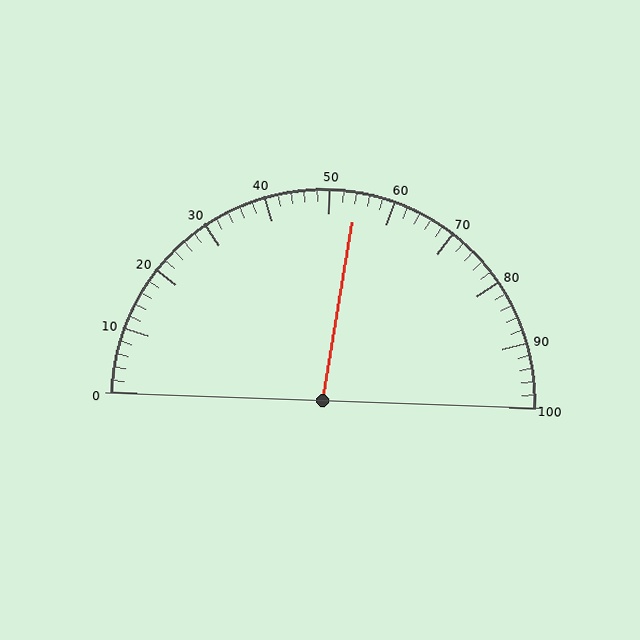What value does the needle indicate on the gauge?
The needle indicates approximately 54.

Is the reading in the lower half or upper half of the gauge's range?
The reading is in the upper half of the range (0 to 100).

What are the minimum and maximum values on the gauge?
The gauge ranges from 0 to 100.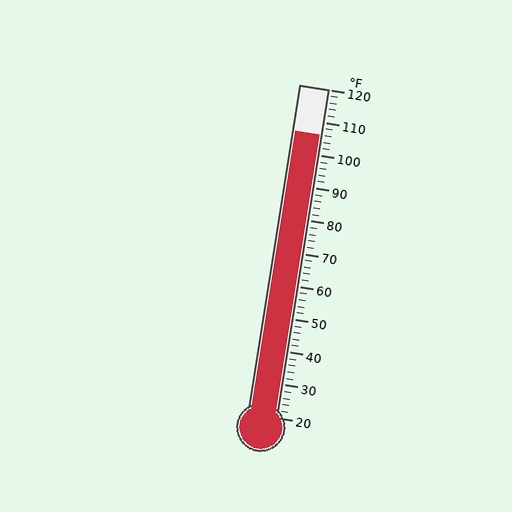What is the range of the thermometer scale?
The thermometer scale ranges from 20°F to 120°F.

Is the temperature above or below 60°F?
The temperature is above 60°F.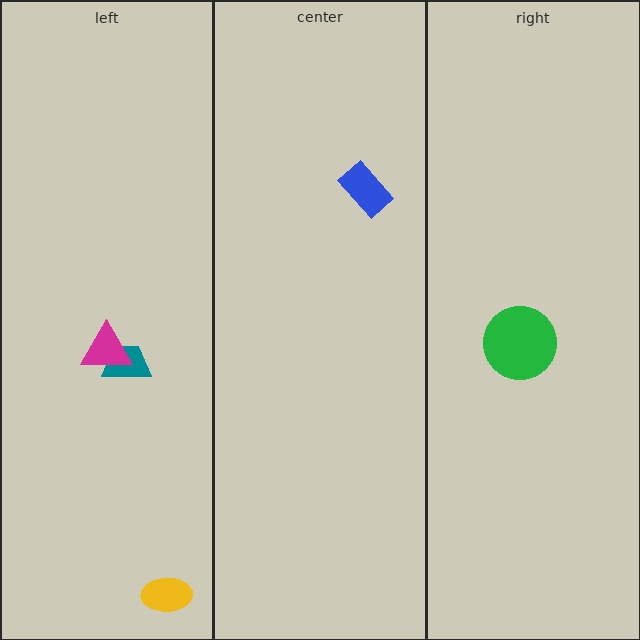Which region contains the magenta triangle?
The left region.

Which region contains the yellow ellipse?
The left region.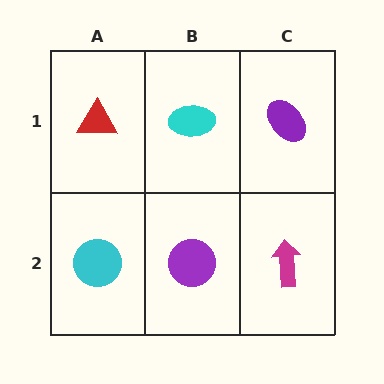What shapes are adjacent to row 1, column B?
A purple circle (row 2, column B), a red triangle (row 1, column A), a purple ellipse (row 1, column C).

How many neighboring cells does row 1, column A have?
2.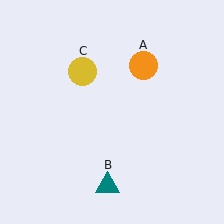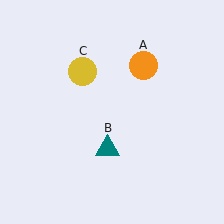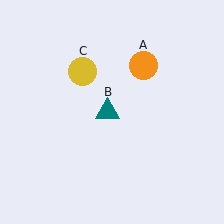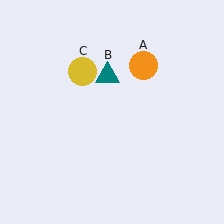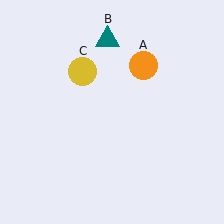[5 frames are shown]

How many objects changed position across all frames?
1 object changed position: teal triangle (object B).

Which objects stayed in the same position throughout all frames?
Orange circle (object A) and yellow circle (object C) remained stationary.